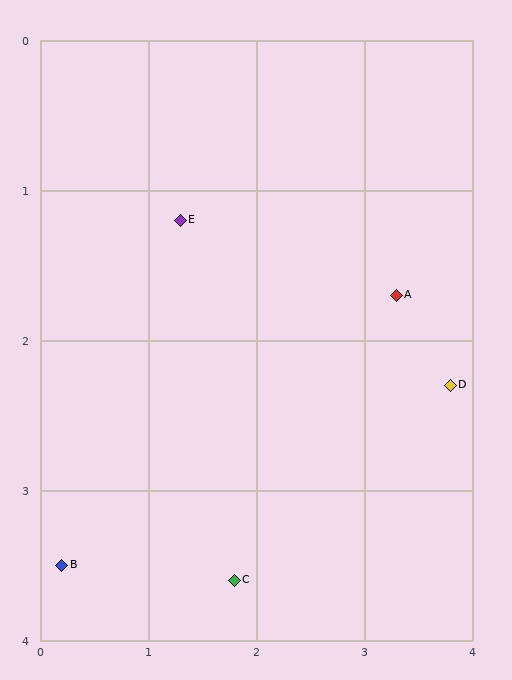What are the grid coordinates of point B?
Point B is at approximately (0.2, 3.5).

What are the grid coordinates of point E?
Point E is at approximately (1.3, 1.2).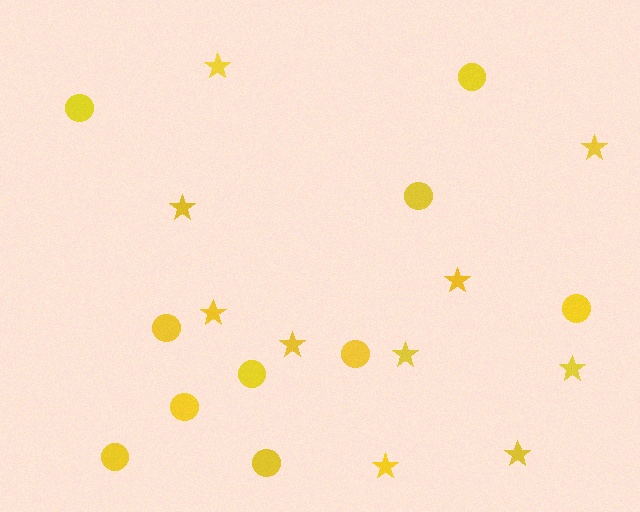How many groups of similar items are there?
There are 2 groups: one group of circles (10) and one group of stars (10).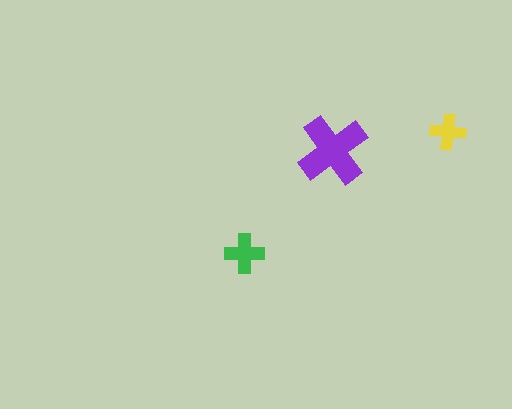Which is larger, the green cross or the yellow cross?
The green one.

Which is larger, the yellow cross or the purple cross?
The purple one.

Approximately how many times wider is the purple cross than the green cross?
About 2 times wider.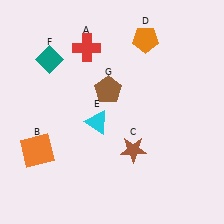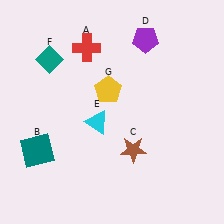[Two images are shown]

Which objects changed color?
B changed from orange to teal. D changed from orange to purple. G changed from brown to yellow.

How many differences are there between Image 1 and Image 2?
There are 3 differences between the two images.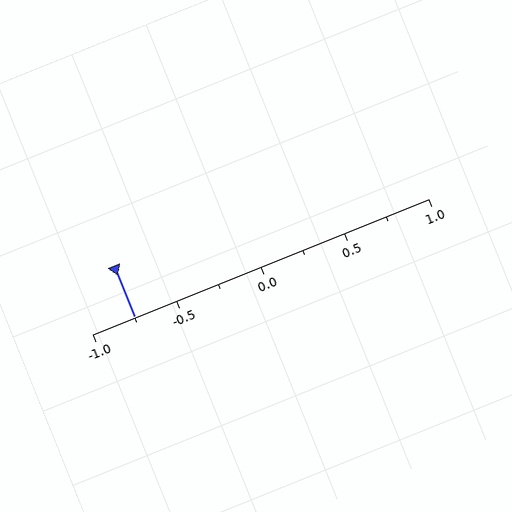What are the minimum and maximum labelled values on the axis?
The axis runs from -1.0 to 1.0.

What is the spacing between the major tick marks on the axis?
The major ticks are spaced 0.5 apart.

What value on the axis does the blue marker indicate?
The marker indicates approximately -0.75.